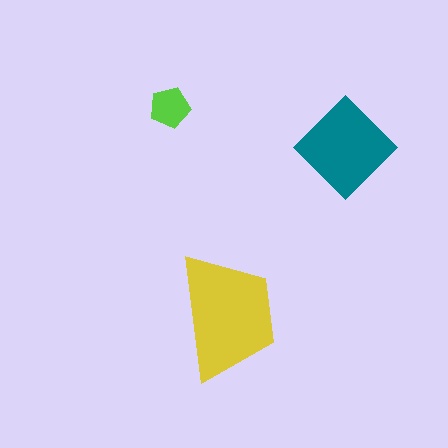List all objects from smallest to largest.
The lime pentagon, the teal diamond, the yellow trapezoid.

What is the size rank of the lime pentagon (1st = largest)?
3rd.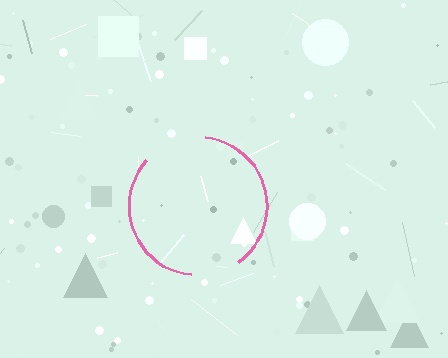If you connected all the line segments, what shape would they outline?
They would outline a circle.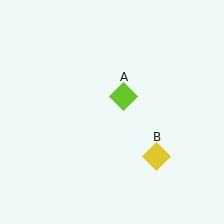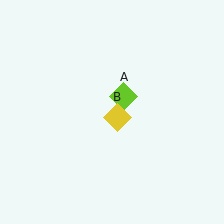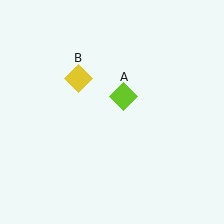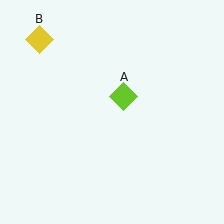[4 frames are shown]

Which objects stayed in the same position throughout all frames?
Lime diamond (object A) remained stationary.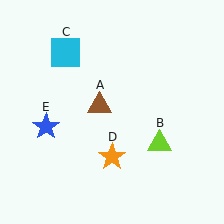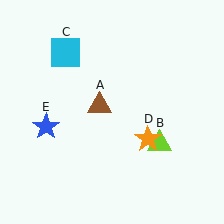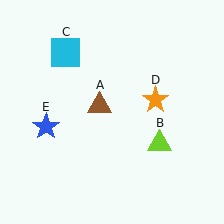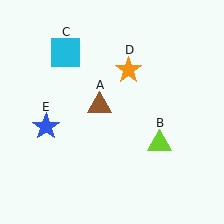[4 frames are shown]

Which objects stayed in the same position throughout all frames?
Brown triangle (object A) and lime triangle (object B) and cyan square (object C) and blue star (object E) remained stationary.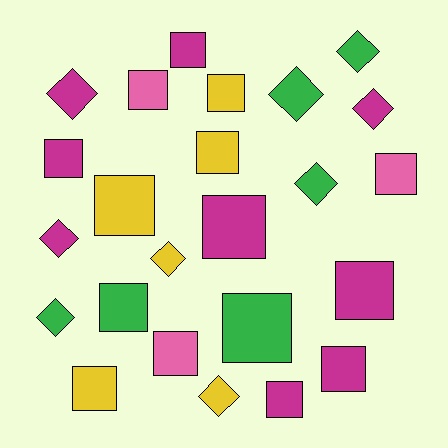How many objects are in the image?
There are 24 objects.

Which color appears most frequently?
Magenta, with 9 objects.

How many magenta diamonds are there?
There are 3 magenta diamonds.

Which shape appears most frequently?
Square, with 15 objects.